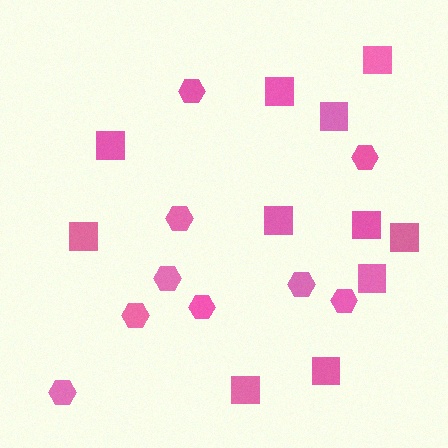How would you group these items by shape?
There are 2 groups: one group of squares (11) and one group of hexagons (9).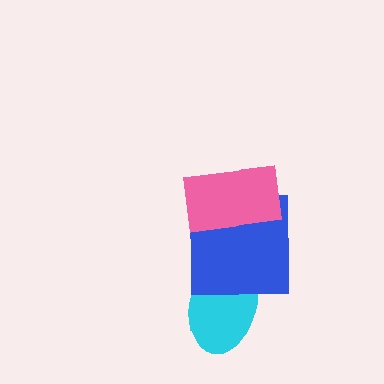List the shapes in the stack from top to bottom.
From top to bottom: the pink rectangle, the blue square, the cyan ellipse.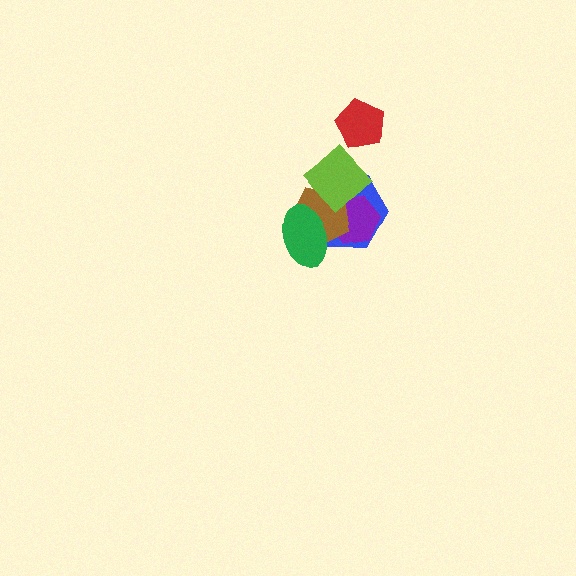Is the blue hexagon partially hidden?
Yes, it is partially covered by another shape.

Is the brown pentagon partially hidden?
Yes, it is partially covered by another shape.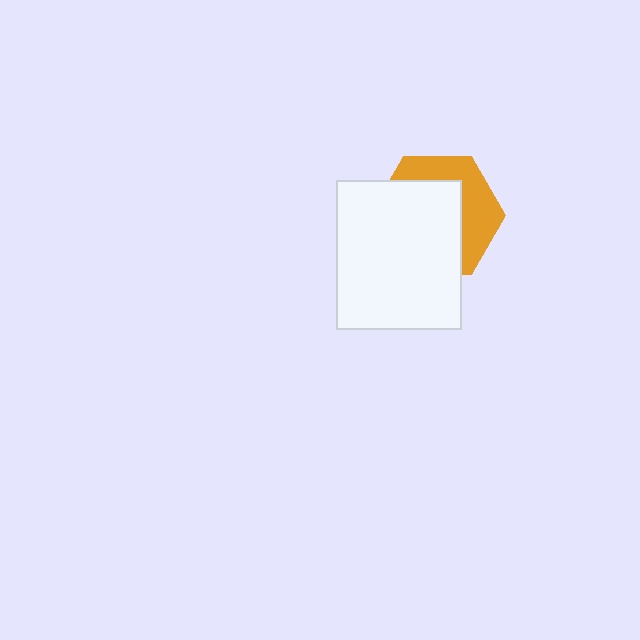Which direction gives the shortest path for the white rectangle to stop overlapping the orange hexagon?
Moving toward the lower-left gives the shortest separation.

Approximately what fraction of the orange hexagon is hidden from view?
Roughly 61% of the orange hexagon is hidden behind the white rectangle.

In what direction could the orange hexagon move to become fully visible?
The orange hexagon could move toward the upper-right. That would shift it out from behind the white rectangle entirely.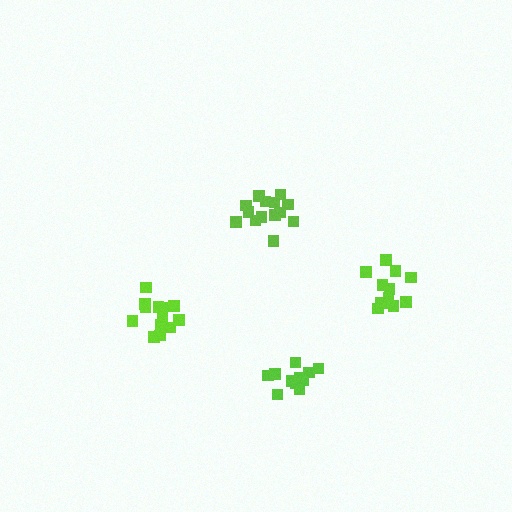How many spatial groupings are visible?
There are 4 spatial groupings.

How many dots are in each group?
Group 1: 12 dots, Group 2: 14 dots, Group 3: 13 dots, Group 4: 12 dots (51 total).